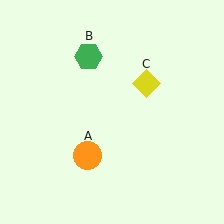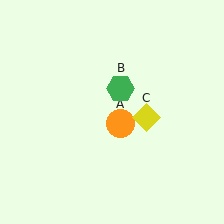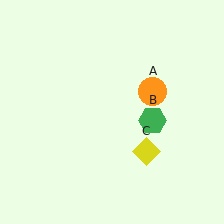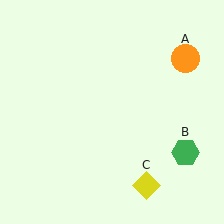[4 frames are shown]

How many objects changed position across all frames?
3 objects changed position: orange circle (object A), green hexagon (object B), yellow diamond (object C).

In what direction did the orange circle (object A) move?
The orange circle (object A) moved up and to the right.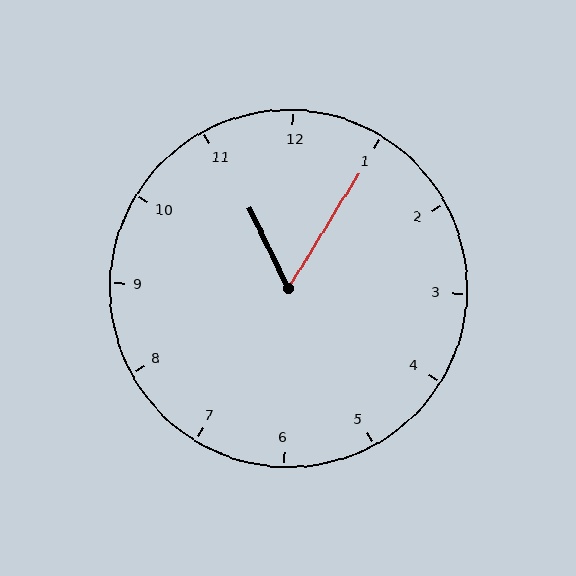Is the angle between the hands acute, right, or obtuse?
It is acute.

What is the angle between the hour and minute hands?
Approximately 58 degrees.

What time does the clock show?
11:05.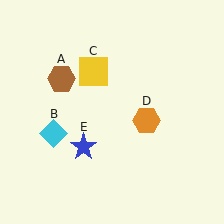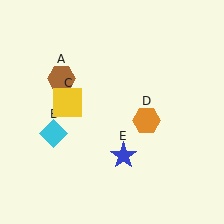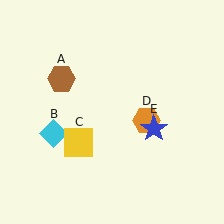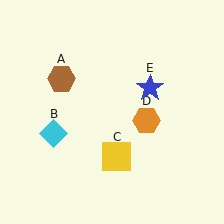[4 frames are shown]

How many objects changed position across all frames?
2 objects changed position: yellow square (object C), blue star (object E).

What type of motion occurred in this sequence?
The yellow square (object C), blue star (object E) rotated counterclockwise around the center of the scene.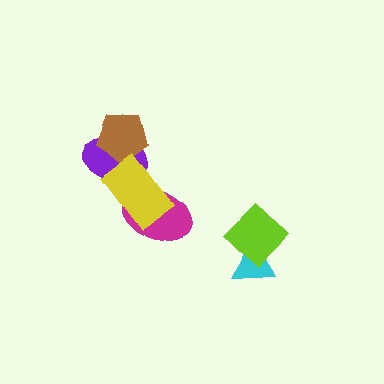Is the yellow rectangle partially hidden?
No, no other shape covers it.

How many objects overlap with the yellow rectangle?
2 objects overlap with the yellow rectangle.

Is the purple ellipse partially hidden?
Yes, it is partially covered by another shape.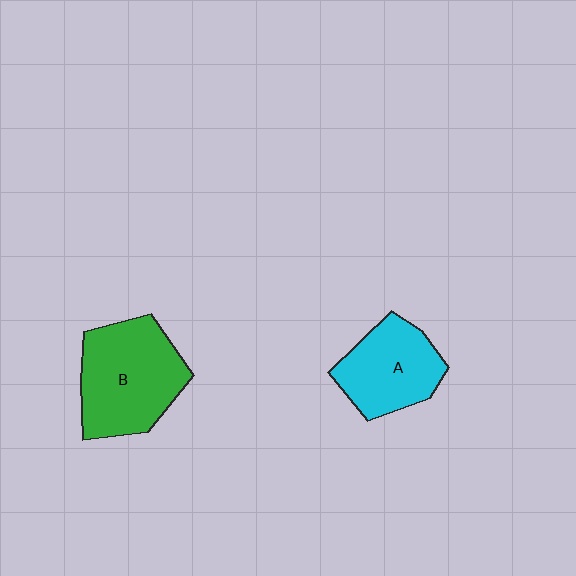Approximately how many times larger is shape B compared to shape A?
Approximately 1.3 times.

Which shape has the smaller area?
Shape A (cyan).